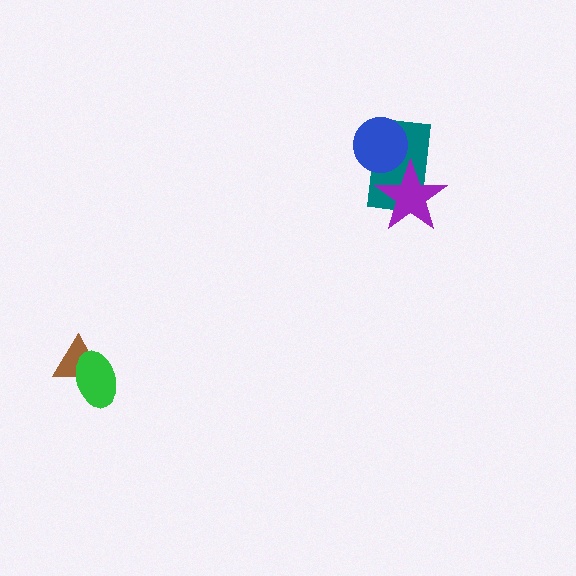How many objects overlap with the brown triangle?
1 object overlaps with the brown triangle.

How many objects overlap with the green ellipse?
1 object overlaps with the green ellipse.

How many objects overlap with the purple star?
1 object overlaps with the purple star.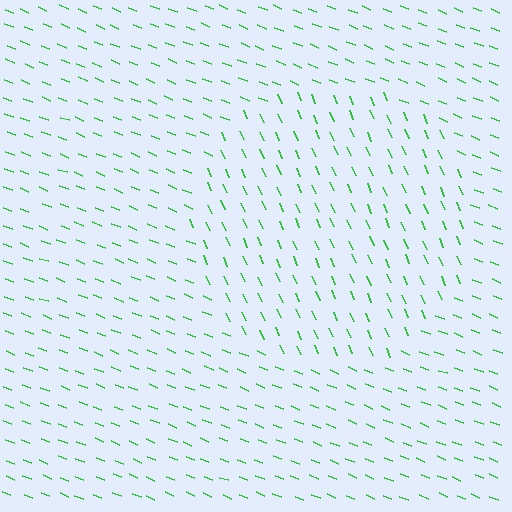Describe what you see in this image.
The image is filled with small green line segments. A circle region in the image has lines oriented differently from the surrounding lines, creating a visible texture boundary.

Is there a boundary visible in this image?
Yes, there is a texture boundary formed by a change in line orientation.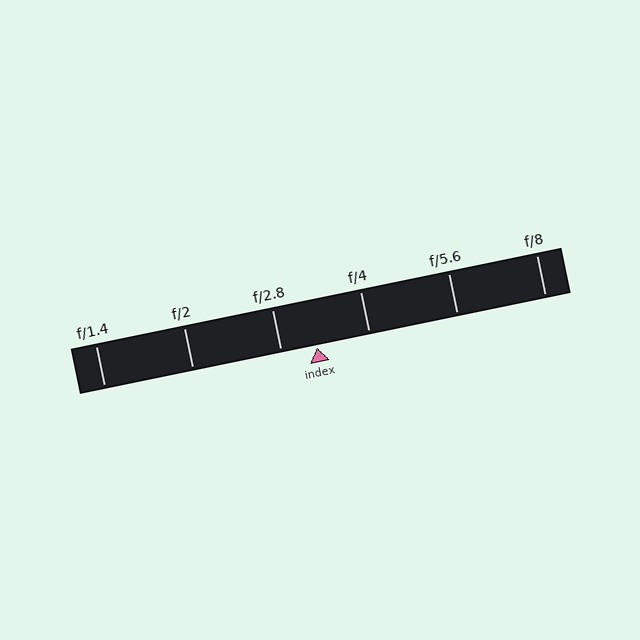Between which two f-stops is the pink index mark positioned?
The index mark is between f/2.8 and f/4.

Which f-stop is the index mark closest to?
The index mark is closest to f/2.8.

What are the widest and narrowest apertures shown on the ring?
The widest aperture shown is f/1.4 and the narrowest is f/8.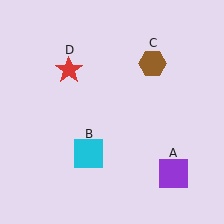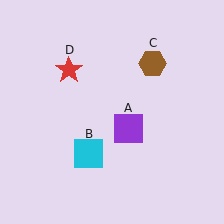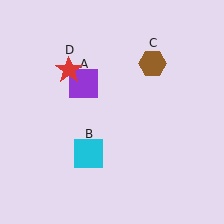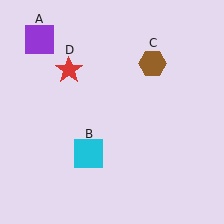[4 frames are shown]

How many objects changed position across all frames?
1 object changed position: purple square (object A).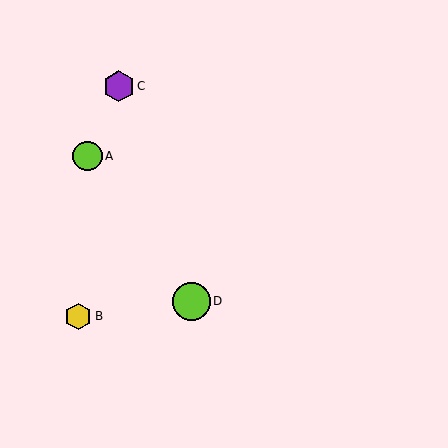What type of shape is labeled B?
Shape B is a yellow hexagon.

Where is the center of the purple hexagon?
The center of the purple hexagon is at (119, 86).